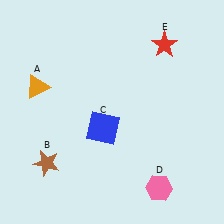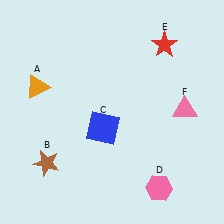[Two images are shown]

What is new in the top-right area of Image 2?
A pink triangle (F) was added in the top-right area of Image 2.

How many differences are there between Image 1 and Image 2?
There is 1 difference between the two images.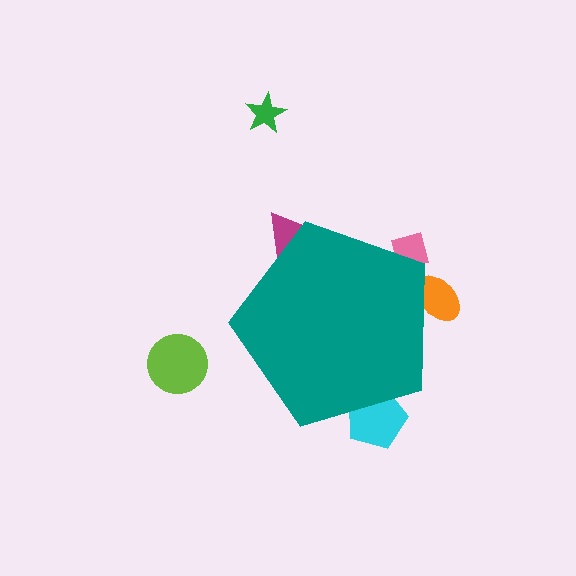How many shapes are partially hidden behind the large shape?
4 shapes are partially hidden.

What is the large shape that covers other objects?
A teal pentagon.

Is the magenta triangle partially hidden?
Yes, the magenta triangle is partially hidden behind the teal pentagon.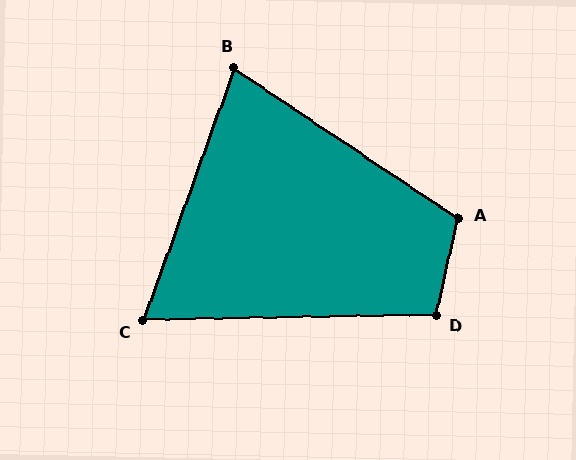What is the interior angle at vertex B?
Approximately 76 degrees (acute).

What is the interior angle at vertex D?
Approximately 104 degrees (obtuse).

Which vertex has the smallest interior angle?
C, at approximately 69 degrees.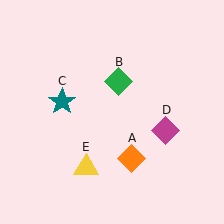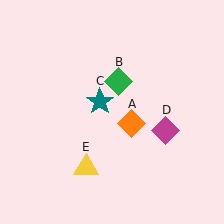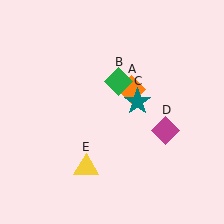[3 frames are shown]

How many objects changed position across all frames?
2 objects changed position: orange diamond (object A), teal star (object C).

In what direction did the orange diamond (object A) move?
The orange diamond (object A) moved up.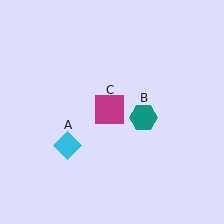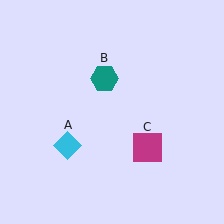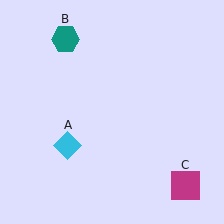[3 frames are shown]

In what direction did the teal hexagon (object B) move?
The teal hexagon (object B) moved up and to the left.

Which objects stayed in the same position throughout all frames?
Cyan diamond (object A) remained stationary.